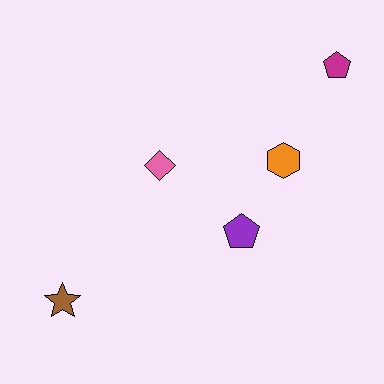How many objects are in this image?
There are 5 objects.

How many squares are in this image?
There are no squares.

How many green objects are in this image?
There are no green objects.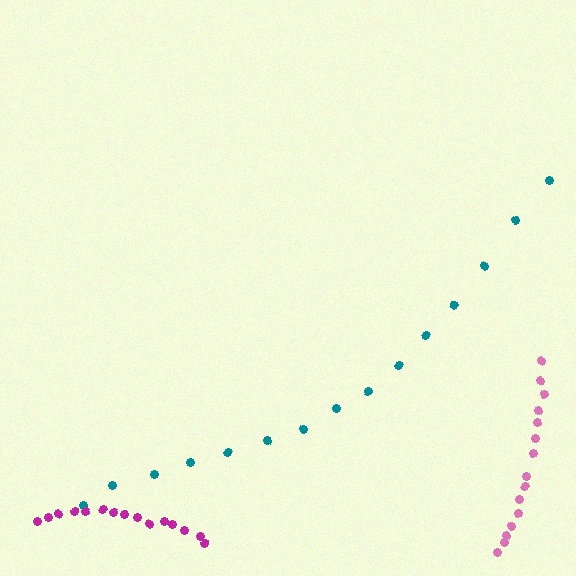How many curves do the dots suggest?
There are 3 distinct paths.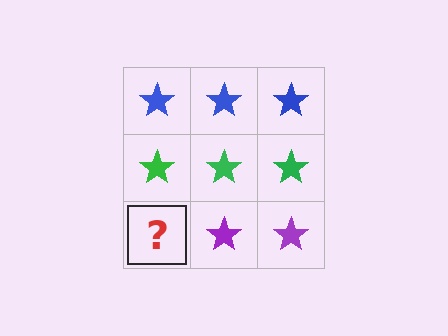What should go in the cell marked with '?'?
The missing cell should contain a purple star.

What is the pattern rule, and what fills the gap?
The rule is that each row has a consistent color. The gap should be filled with a purple star.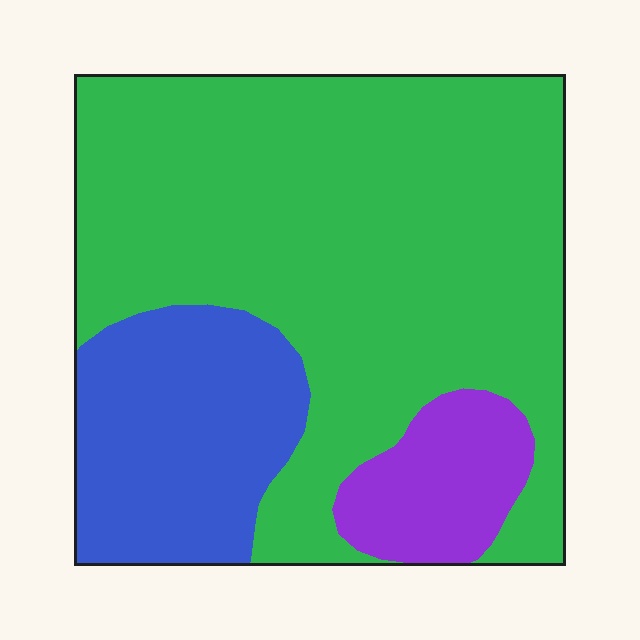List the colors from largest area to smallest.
From largest to smallest: green, blue, purple.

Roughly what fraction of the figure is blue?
Blue covers 22% of the figure.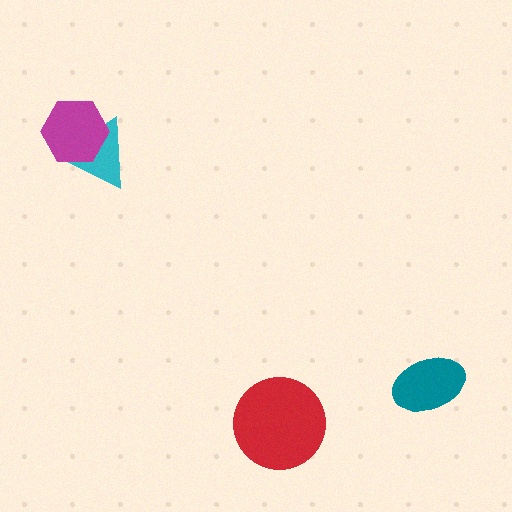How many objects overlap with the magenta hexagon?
1 object overlaps with the magenta hexagon.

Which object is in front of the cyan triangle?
The magenta hexagon is in front of the cyan triangle.